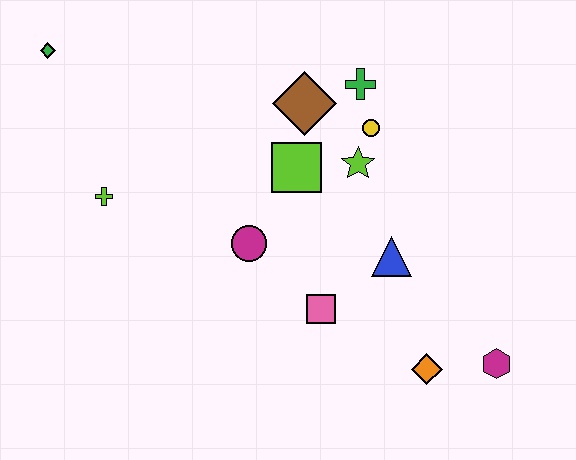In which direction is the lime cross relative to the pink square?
The lime cross is to the left of the pink square.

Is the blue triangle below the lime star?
Yes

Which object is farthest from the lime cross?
The magenta hexagon is farthest from the lime cross.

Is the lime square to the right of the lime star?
No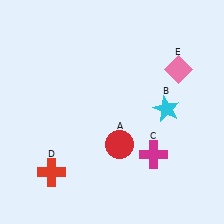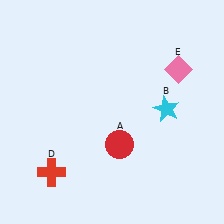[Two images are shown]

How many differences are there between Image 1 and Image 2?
There is 1 difference between the two images.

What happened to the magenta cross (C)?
The magenta cross (C) was removed in Image 2. It was in the bottom-right area of Image 1.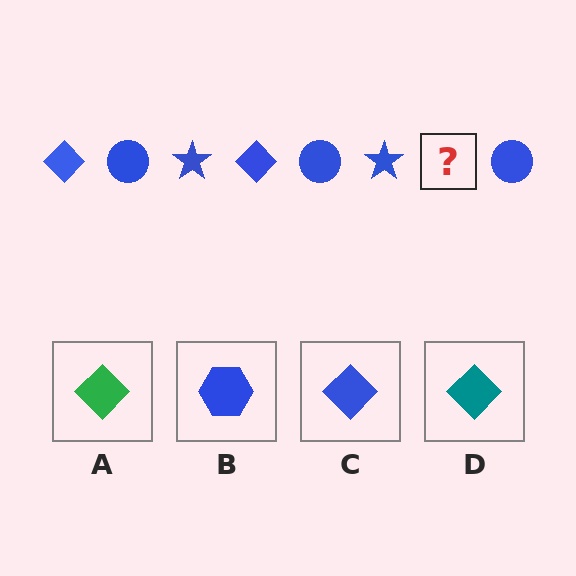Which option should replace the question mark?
Option C.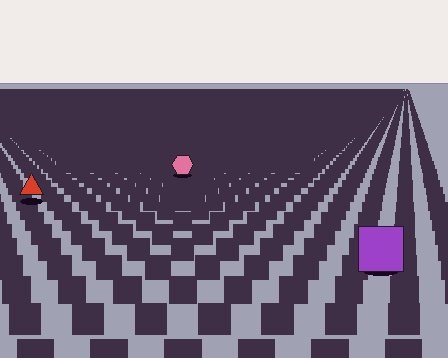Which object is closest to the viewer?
The purple square is closest. The texture marks near it are larger and more spread out.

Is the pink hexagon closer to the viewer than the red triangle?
No. The red triangle is closer — you can tell from the texture gradient: the ground texture is coarser near it.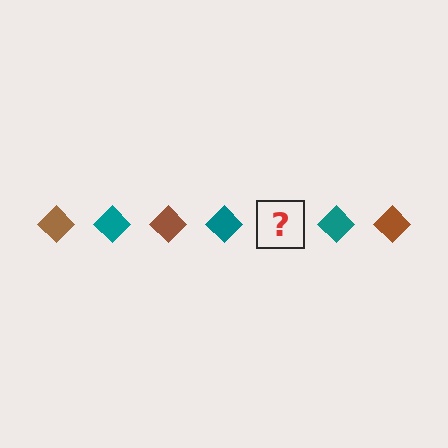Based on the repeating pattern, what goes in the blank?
The blank should be a brown diamond.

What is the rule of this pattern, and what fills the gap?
The rule is that the pattern cycles through brown, teal diamonds. The gap should be filled with a brown diamond.